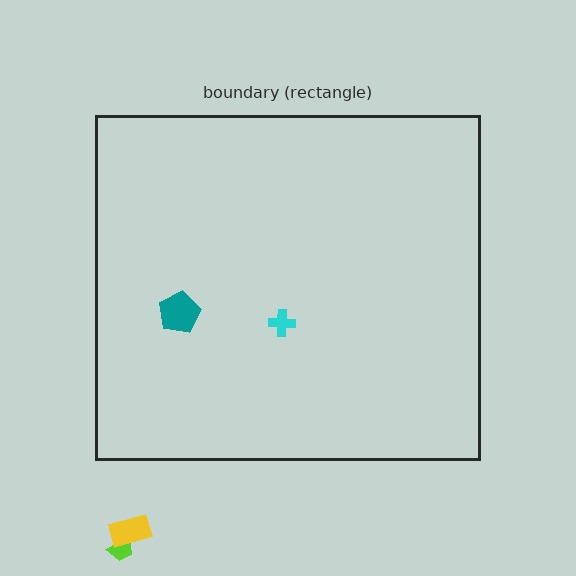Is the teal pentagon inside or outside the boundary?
Inside.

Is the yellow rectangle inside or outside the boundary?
Outside.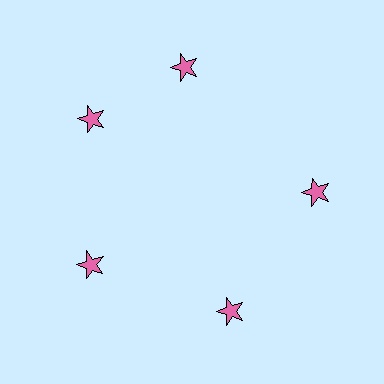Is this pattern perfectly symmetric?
No. The 5 pink stars are arranged in a ring, but one element near the 1 o'clock position is rotated out of alignment along the ring, breaking the 5-fold rotational symmetry.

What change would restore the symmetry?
The symmetry would be restored by rotating it back into even spacing with its neighbors so that all 5 stars sit at equal angles and equal distance from the center.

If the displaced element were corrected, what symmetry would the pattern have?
It would have 5-fold rotational symmetry — the pattern would map onto itself every 72 degrees.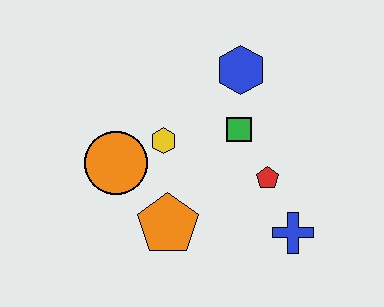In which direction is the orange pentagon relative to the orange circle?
The orange pentagon is below the orange circle.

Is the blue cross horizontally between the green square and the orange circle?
No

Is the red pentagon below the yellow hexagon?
Yes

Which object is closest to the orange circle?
The yellow hexagon is closest to the orange circle.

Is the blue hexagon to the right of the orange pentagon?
Yes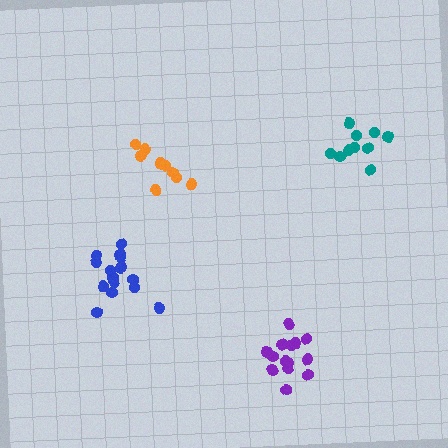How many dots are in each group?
Group 1: 10 dots, Group 2: 10 dots, Group 3: 14 dots, Group 4: 15 dots (49 total).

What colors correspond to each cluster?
The clusters are colored: teal, orange, purple, blue.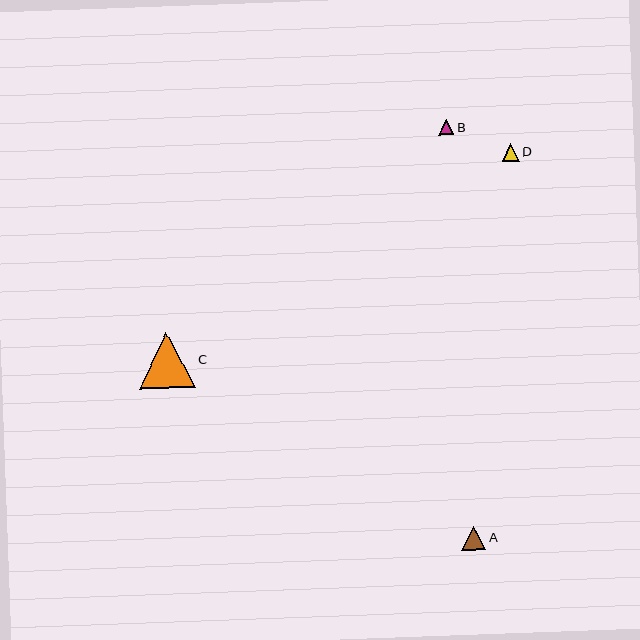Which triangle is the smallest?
Triangle B is the smallest with a size of approximately 15 pixels.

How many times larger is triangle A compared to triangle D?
Triangle A is approximately 1.4 times the size of triangle D.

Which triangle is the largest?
Triangle C is the largest with a size of approximately 56 pixels.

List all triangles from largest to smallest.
From largest to smallest: C, A, D, B.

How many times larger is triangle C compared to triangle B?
Triangle C is approximately 3.7 times the size of triangle B.